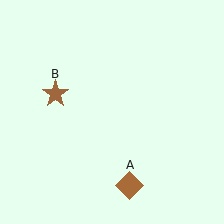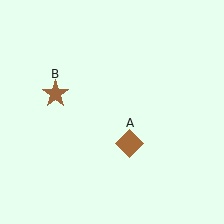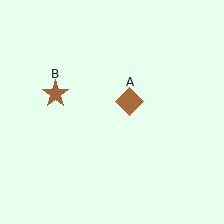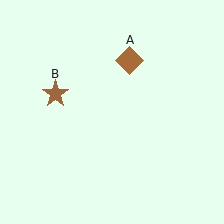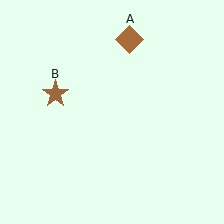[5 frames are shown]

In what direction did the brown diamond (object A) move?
The brown diamond (object A) moved up.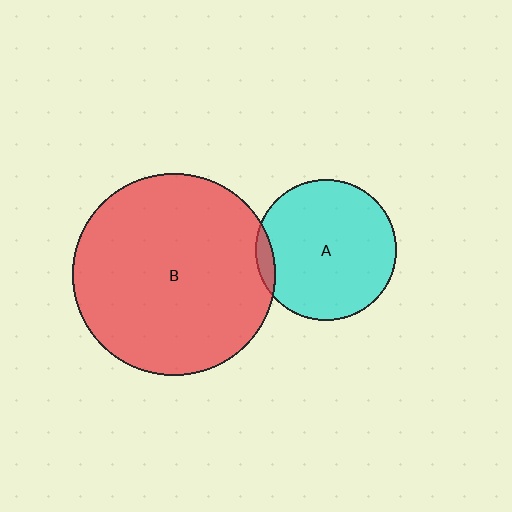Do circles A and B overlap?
Yes.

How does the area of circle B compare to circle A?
Approximately 2.1 times.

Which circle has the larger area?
Circle B (red).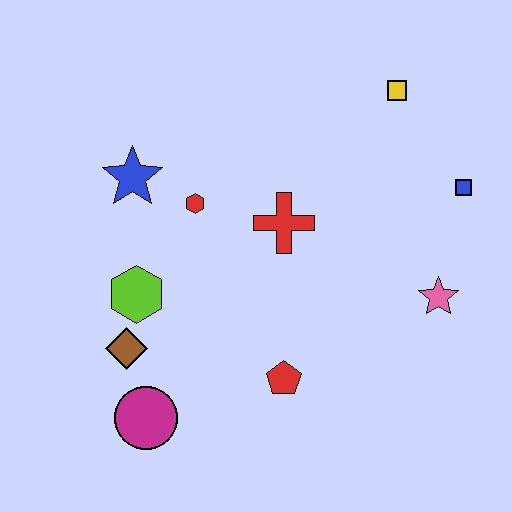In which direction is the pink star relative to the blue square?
The pink star is below the blue square.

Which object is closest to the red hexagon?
The blue star is closest to the red hexagon.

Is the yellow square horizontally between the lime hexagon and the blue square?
Yes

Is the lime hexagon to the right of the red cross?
No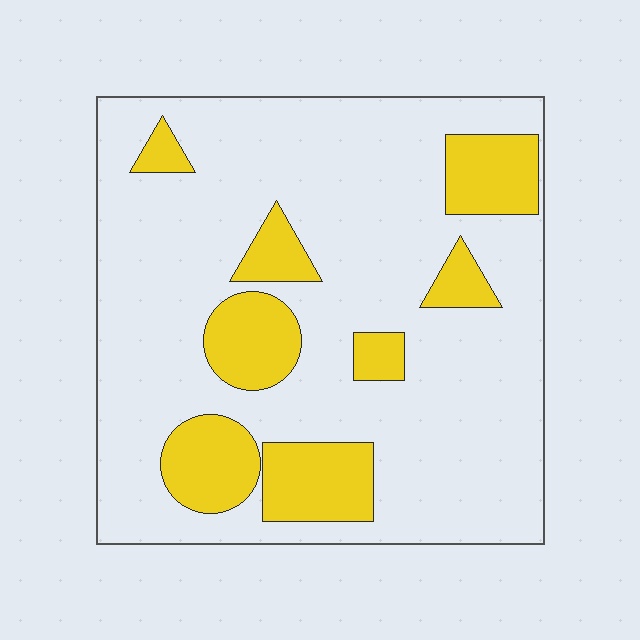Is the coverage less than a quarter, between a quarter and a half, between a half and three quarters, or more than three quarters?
Less than a quarter.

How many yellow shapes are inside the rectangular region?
8.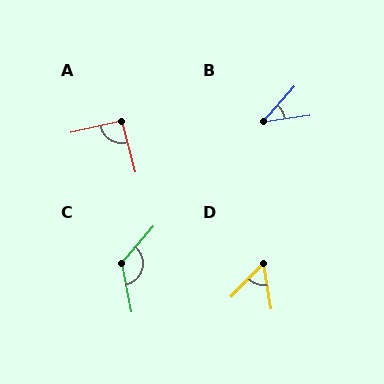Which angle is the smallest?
B, at approximately 41 degrees.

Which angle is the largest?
C, at approximately 129 degrees.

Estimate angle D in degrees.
Approximately 54 degrees.